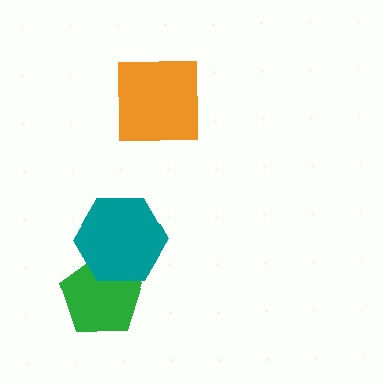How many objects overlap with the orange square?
0 objects overlap with the orange square.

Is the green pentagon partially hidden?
Yes, it is partially covered by another shape.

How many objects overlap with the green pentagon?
1 object overlaps with the green pentagon.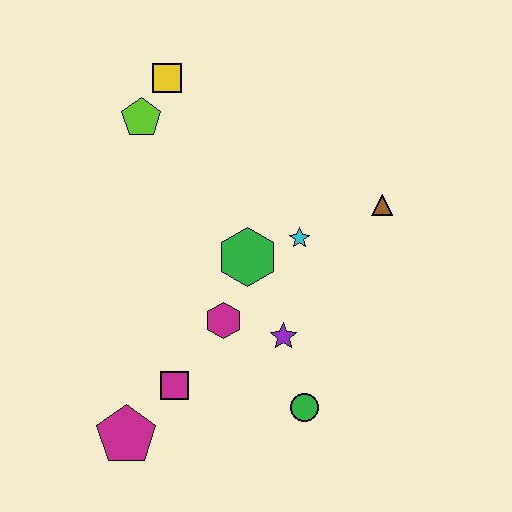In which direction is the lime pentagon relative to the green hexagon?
The lime pentagon is above the green hexagon.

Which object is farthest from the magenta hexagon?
The yellow square is farthest from the magenta hexagon.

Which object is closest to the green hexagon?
The cyan star is closest to the green hexagon.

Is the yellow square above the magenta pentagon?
Yes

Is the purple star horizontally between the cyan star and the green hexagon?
Yes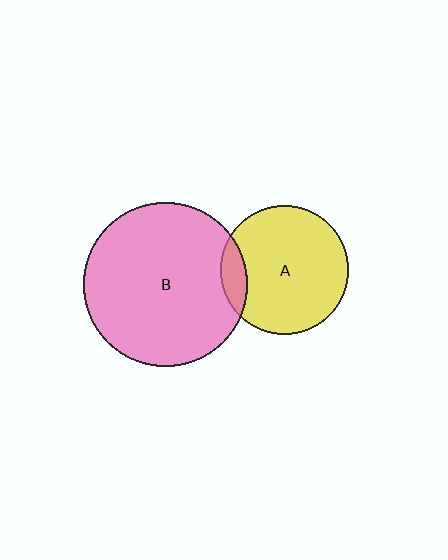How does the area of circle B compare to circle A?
Approximately 1.6 times.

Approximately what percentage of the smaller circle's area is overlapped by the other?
Approximately 10%.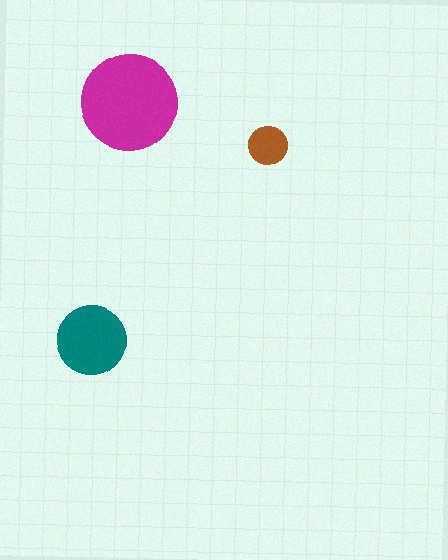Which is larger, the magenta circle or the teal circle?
The magenta one.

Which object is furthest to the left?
The teal circle is leftmost.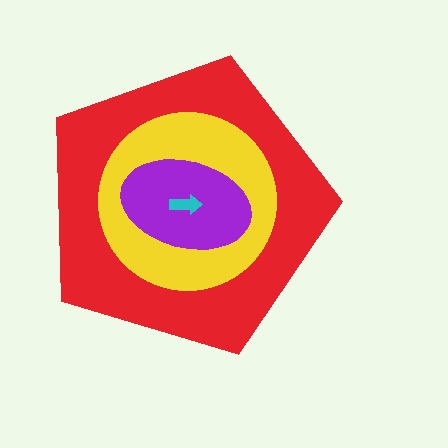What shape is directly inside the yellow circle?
The purple ellipse.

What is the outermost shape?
The red pentagon.